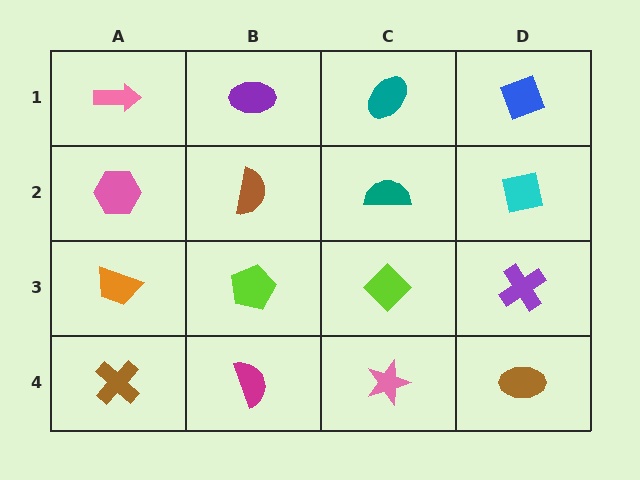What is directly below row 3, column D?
A brown ellipse.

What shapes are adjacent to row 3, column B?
A brown semicircle (row 2, column B), a magenta semicircle (row 4, column B), an orange trapezoid (row 3, column A), a lime diamond (row 3, column C).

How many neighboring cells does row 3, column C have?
4.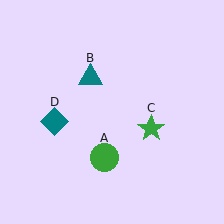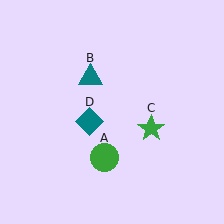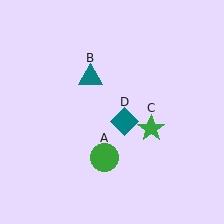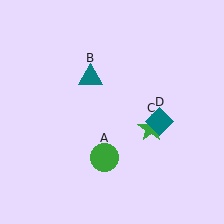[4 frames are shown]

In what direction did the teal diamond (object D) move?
The teal diamond (object D) moved right.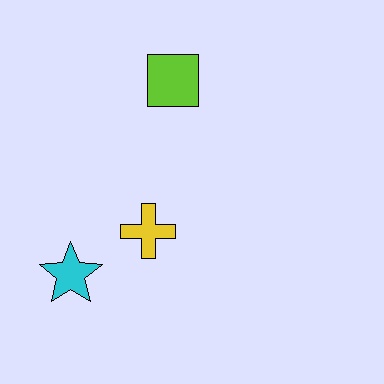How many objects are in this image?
There are 3 objects.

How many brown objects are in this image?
There are no brown objects.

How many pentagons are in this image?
There are no pentagons.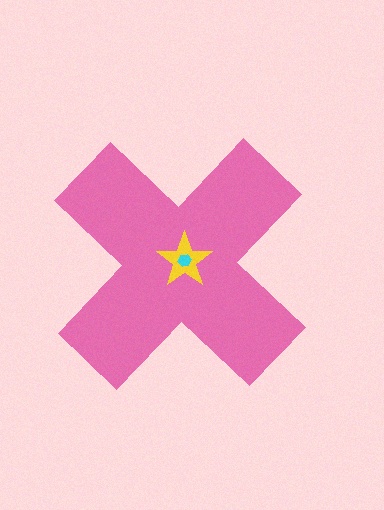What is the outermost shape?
The pink cross.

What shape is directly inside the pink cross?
The yellow star.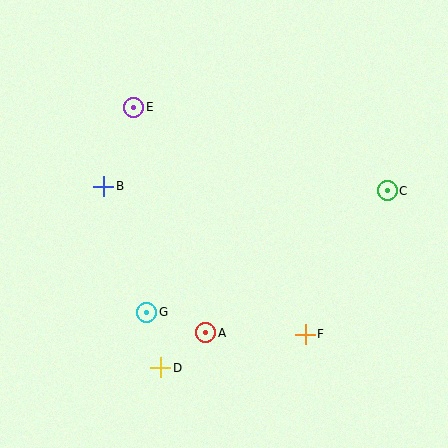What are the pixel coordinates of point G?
Point G is at (147, 312).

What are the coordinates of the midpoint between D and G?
The midpoint between D and G is at (154, 340).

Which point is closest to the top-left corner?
Point E is closest to the top-left corner.